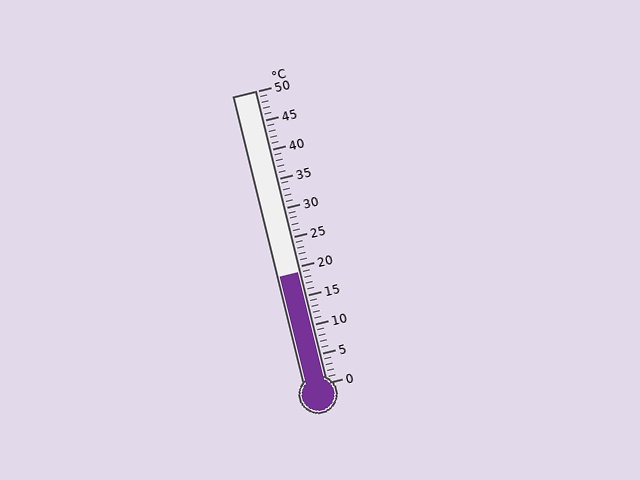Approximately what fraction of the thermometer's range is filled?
The thermometer is filled to approximately 40% of its range.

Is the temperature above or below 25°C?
The temperature is below 25°C.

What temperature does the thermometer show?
The thermometer shows approximately 19°C.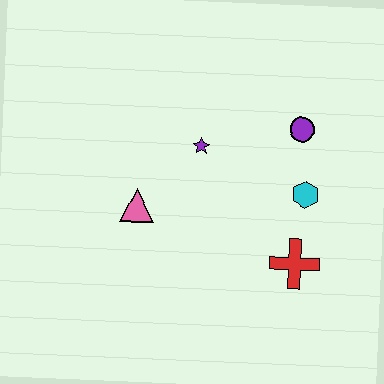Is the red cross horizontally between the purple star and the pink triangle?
No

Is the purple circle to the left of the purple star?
No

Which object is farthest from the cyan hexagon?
The pink triangle is farthest from the cyan hexagon.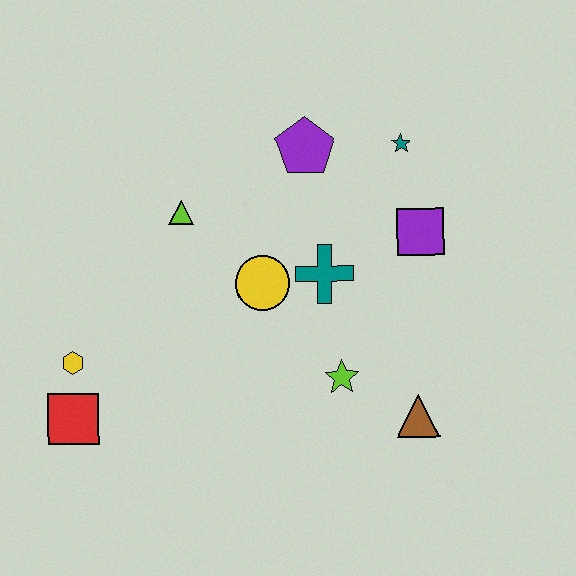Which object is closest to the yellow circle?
The teal cross is closest to the yellow circle.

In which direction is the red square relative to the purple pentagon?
The red square is below the purple pentagon.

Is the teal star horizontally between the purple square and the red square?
Yes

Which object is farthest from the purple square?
The red square is farthest from the purple square.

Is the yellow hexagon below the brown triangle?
No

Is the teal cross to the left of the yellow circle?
No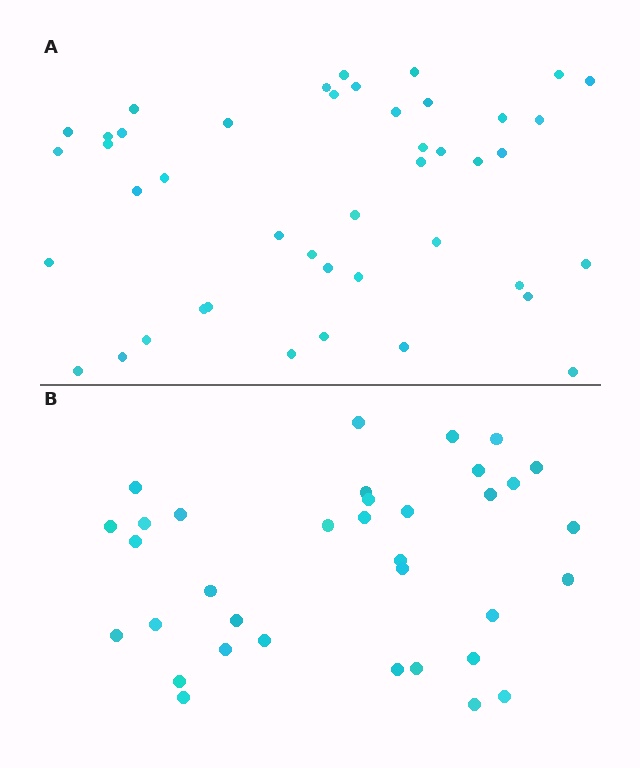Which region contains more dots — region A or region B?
Region A (the top region) has more dots.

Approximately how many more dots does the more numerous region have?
Region A has roughly 8 or so more dots than region B.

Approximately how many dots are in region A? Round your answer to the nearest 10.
About 40 dots. (The exact count is 44, which rounds to 40.)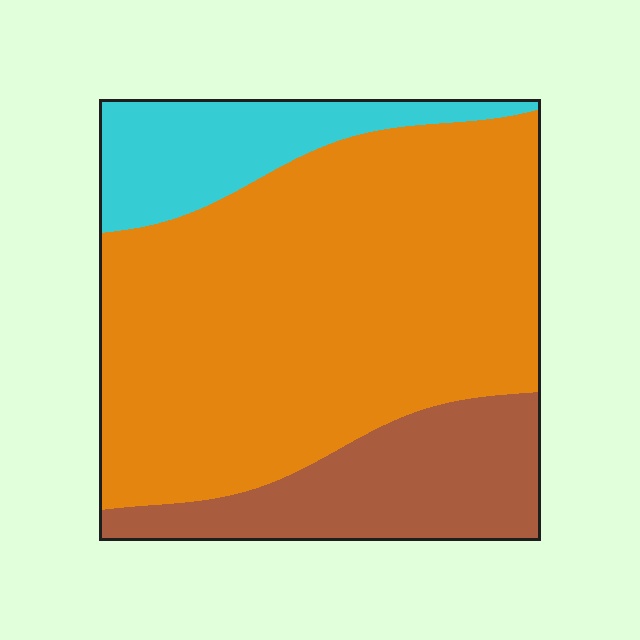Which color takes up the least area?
Cyan, at roughly 15%.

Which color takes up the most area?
Orange, at roughly 65%.